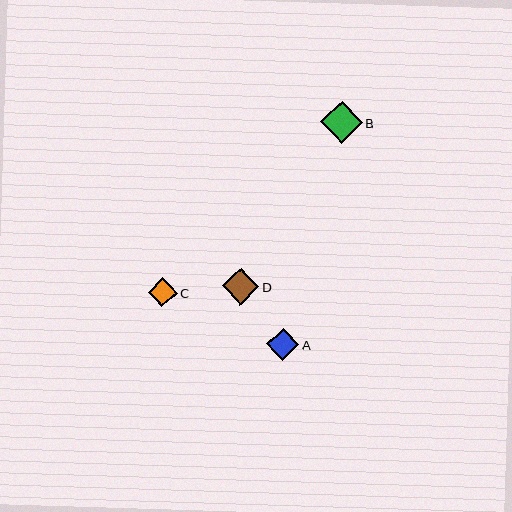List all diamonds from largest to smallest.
From largest to smallest: B, D, A, C.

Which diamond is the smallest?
Diamond C is the smallest with a size of approximately 29 pixels.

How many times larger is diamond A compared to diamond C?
Diamond A is approximately 1.1 times the size of diamond C.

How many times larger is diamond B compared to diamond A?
Diamond B is approximately 1.3 times the size of diamond A.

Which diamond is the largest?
Diamond B is the largest with a size of approximately 42 pixels.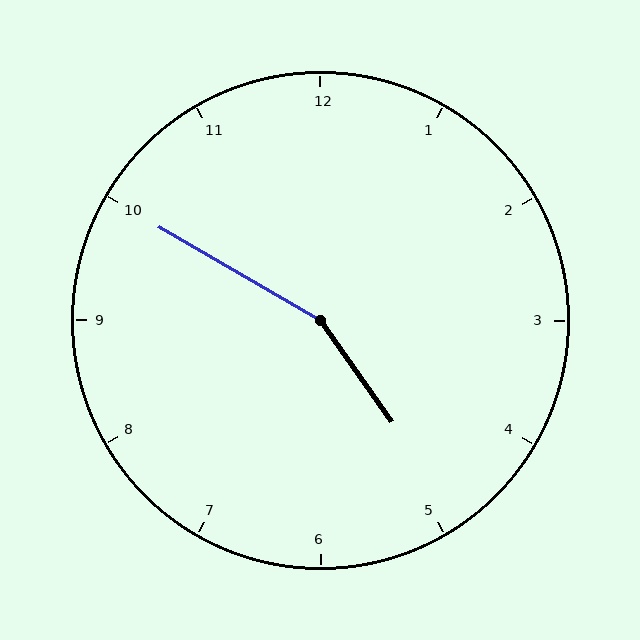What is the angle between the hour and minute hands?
Approximately 155 degrees.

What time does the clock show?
4:50.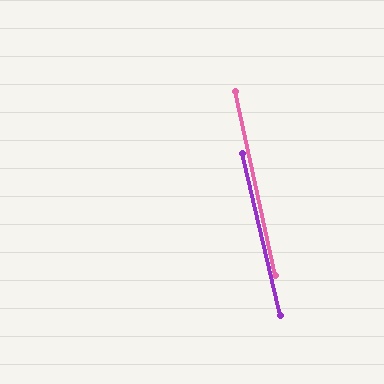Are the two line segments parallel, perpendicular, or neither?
Parallel — their directions differ by only 1.2°.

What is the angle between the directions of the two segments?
Approximately 1 degree.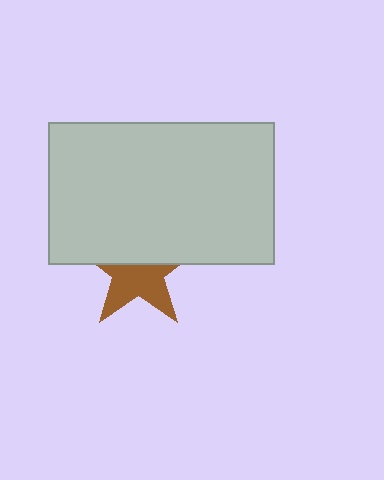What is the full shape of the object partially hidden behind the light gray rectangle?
The partially hidden object is a brown star.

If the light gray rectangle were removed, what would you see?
You would see the complete brown star.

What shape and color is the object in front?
The object in front is a light gray rectangle.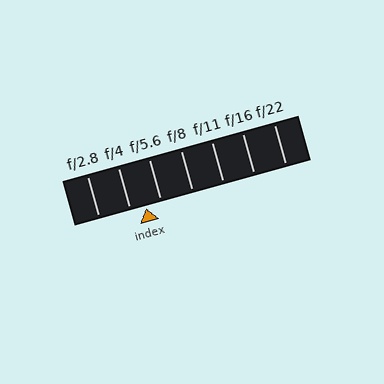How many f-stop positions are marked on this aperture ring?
There are 7 f-stop positions marked.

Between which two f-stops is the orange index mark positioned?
The index mark is between f/4 and f/5.6.